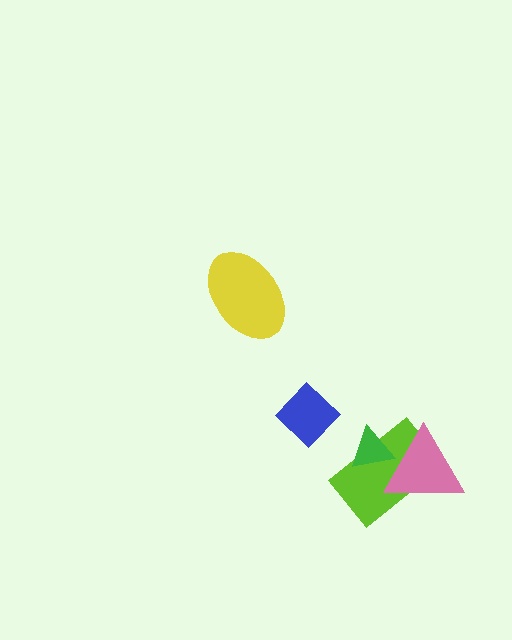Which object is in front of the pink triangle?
The green triangle is in front of the pink triangle.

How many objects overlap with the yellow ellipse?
0 objects overlap with the yellow ellipse.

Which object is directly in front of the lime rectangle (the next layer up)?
The pink triangle is directly in front of the lime rectangle.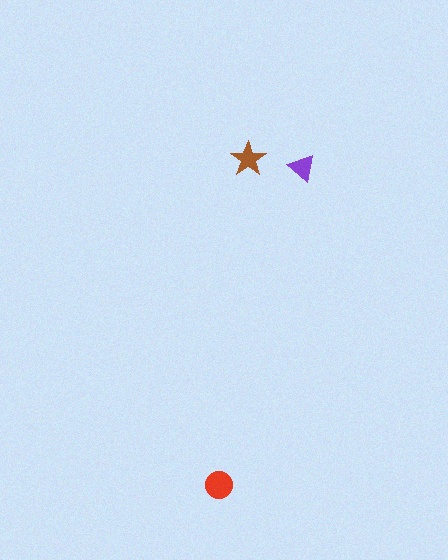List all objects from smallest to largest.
The purple triangle, the brown star, the red circle.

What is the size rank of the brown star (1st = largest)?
2nd.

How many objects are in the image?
There are 3 objects in the image.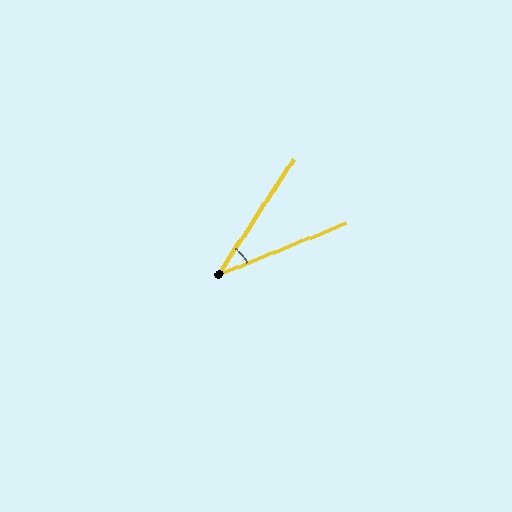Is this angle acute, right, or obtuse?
It is acute.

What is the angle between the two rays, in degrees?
Approximately 35 degrees.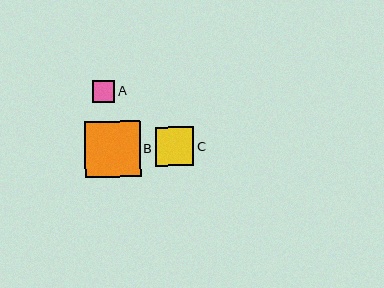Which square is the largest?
Square B is the largest with a size of approximately 56 pixels.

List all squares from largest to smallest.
From largest to smallest: B, C, A.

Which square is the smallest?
Square A is the smallest with a size of approximately 22 pixels.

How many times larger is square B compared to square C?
Square B is approximately 1.5 times the size of square C.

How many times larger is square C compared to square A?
Square C is approximately 1.8 times the size of square A.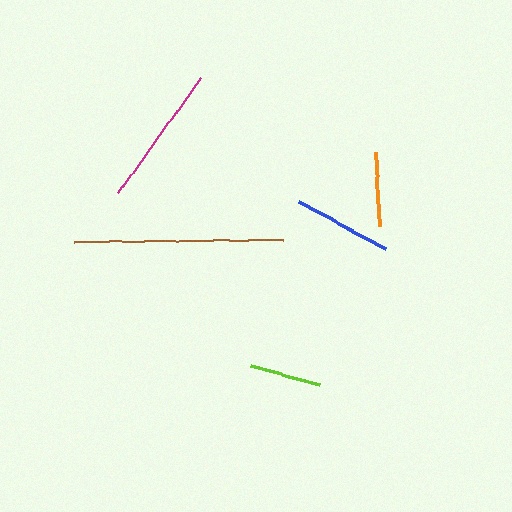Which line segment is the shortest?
The lime line is the shortest at approximately 72 pixels.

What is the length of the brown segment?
The brown segment is approximately 209 pixels long.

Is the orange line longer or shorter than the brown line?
The brown line is longer than the orange line.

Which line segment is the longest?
The brown line is the longest at approximately 209 pixels.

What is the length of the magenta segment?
The magenta segment is approximately 143 pixels long.